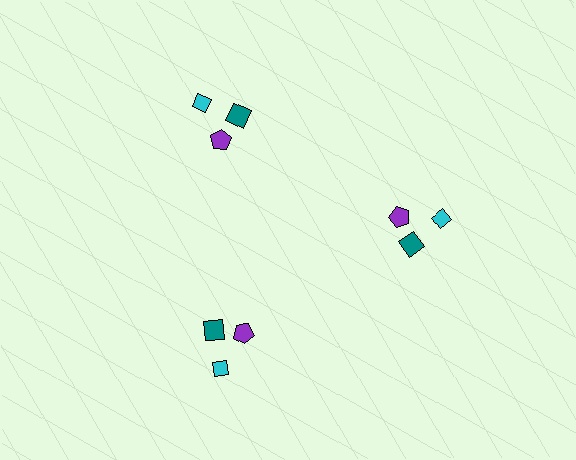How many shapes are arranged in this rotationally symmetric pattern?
There are 9 shapes, arranged in 3 groups of 3.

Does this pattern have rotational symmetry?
Yes, this pattern has 3-fold rotational symmetry. It looks the same after rotating 120 degrees around the center.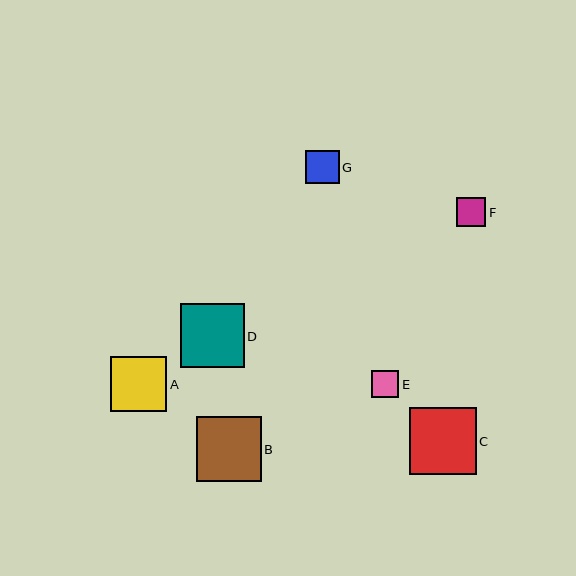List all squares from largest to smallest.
From largest to smallest: C, B, D, A, G, F, E.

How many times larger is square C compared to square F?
Square C is approximately 2.3 times the size of square F.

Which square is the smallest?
Square E is the smallest with a size of approximately 27 pixels.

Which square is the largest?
Square C is the largest with a size of approximately 67 pixels.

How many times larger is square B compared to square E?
Square B is approximately 2.4 times the size of square E.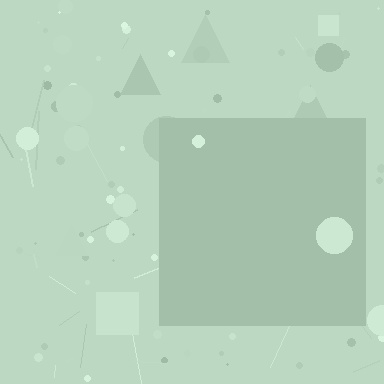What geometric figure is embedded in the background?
A square is embedded in the background.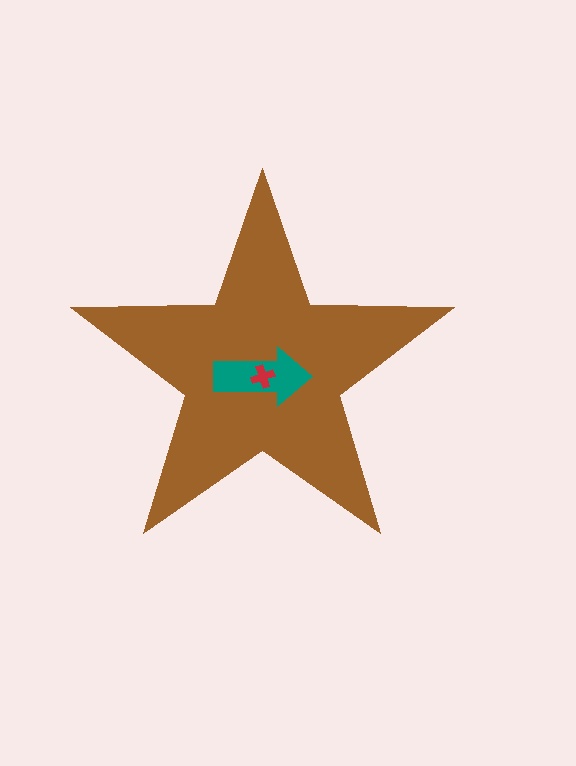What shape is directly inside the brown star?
The teal arrow.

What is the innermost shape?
The red cross.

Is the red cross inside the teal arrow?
Yes.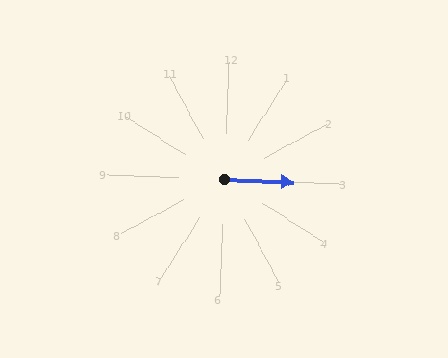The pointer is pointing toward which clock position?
Roughly 3 o'clock.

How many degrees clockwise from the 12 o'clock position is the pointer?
Approximately 91 degrees.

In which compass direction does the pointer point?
East.